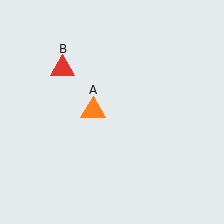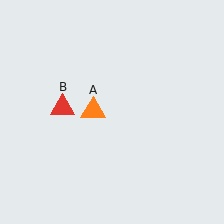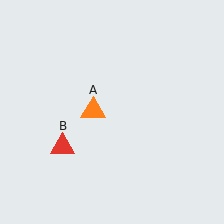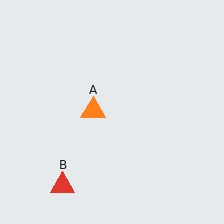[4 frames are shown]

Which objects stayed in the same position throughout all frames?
Orange triangle (object A) remained stationary.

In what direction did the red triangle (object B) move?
The red triangle (object B) moved down.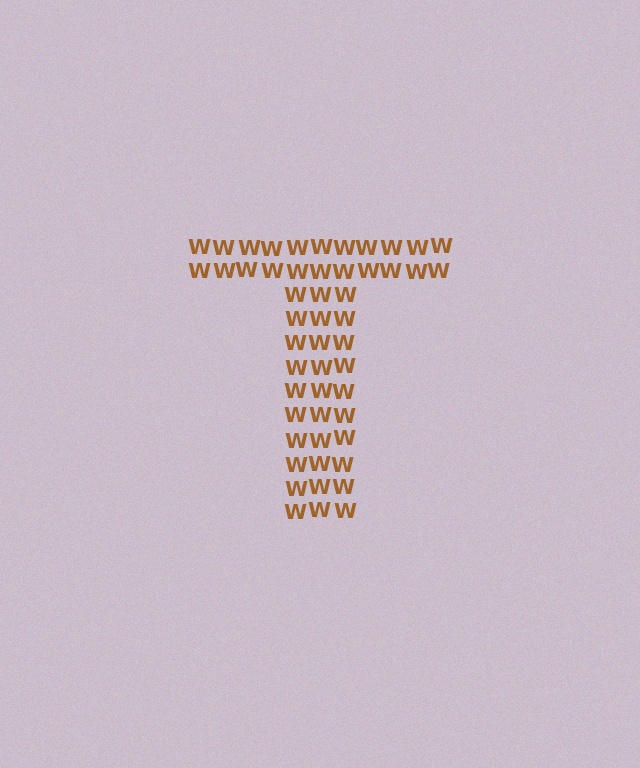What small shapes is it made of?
It is made of small letter W's.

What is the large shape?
The large shape is the letter T.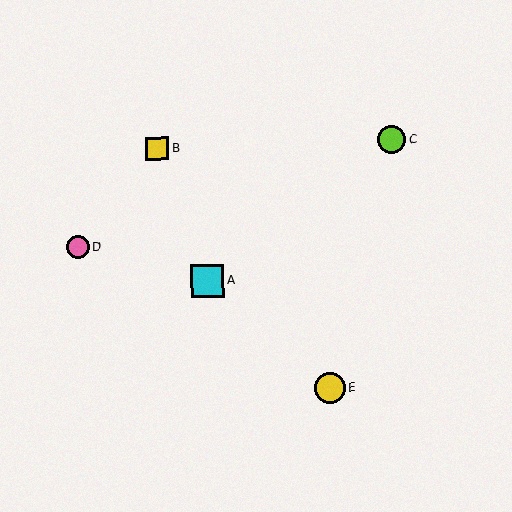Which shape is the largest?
The cyan square (labeled A) is the largest.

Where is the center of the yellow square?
The center of the yellow square is at (157, 148).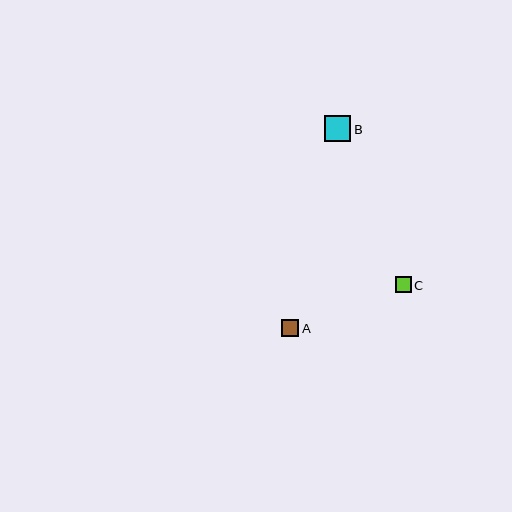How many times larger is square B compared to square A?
Square B is approximately 1.5 times the size of square A.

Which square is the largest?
Square B is the largest with a size of approximately 26 pixels.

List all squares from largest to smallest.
From largest to smallest: B, A, C.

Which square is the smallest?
Square C is the smallest with a size of approximately 16 pixels.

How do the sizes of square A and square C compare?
Square A and square C are approximately the same size.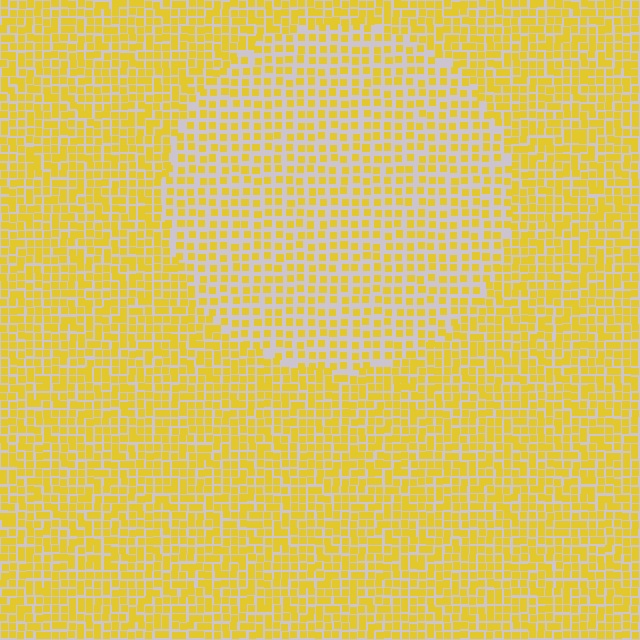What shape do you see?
I see a circle.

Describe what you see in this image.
The image contains small yellow elements arranged at two different densities. A circle-shaped region is visible where the elements are less densely packed than the surrounding area.